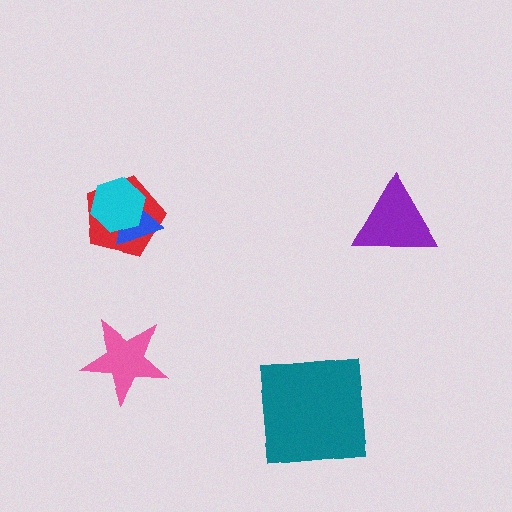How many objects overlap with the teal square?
0 objects overlap with the teal square.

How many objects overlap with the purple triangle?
0 objects overlap with the purple triangle.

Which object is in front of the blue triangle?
The cyan hexagon is in front of the blue triangle.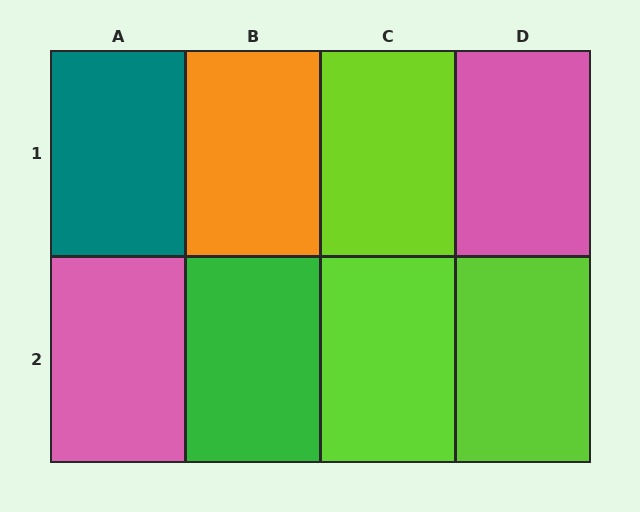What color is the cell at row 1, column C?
Lime.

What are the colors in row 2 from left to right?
Pink, green, lime, lime.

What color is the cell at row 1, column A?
Teal.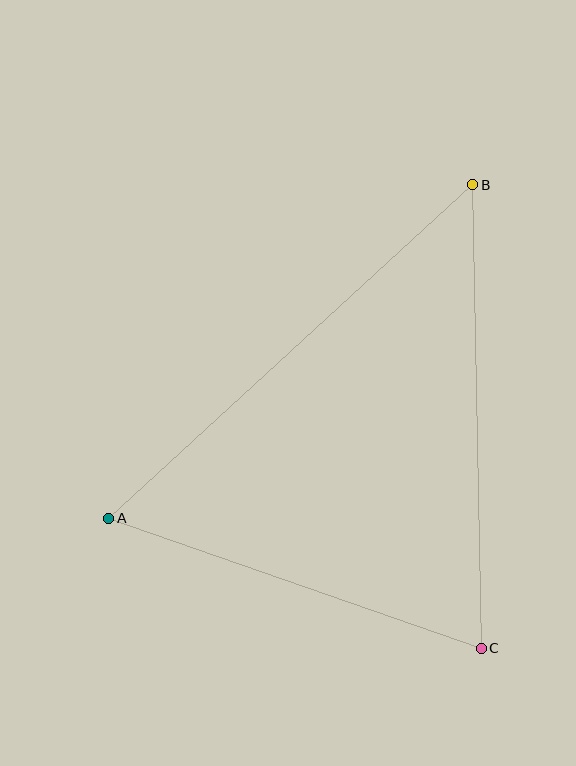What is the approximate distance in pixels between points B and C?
The distance between B and C is approximately 464 pixels.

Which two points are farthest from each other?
Points A and B are farthest from each other.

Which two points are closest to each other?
Points A and C are closest to each other.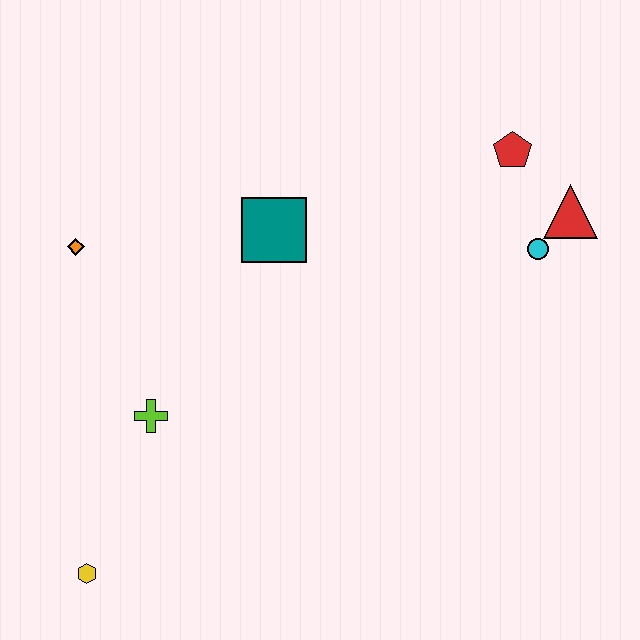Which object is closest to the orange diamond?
The lime cross is closest to the orange diamond.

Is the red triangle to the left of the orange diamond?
No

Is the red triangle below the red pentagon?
Yes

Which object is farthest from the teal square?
The yellow hexagon is farthest from the teal square.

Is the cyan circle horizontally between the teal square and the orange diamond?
No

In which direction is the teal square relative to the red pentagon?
The teal square is to the left of the red pentagon.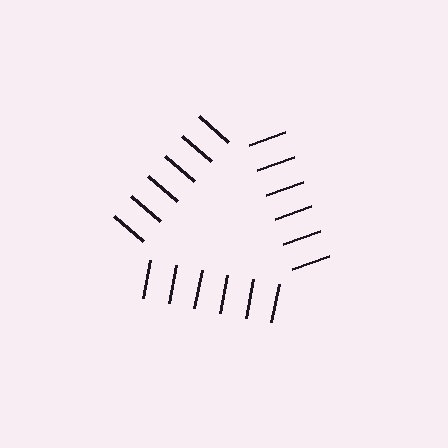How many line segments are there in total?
18 — 6 along each of the 3 edges.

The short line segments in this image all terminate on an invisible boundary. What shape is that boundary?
An illusory triangle — the line segments terminate on its edges but no continuous stroke is drawn.